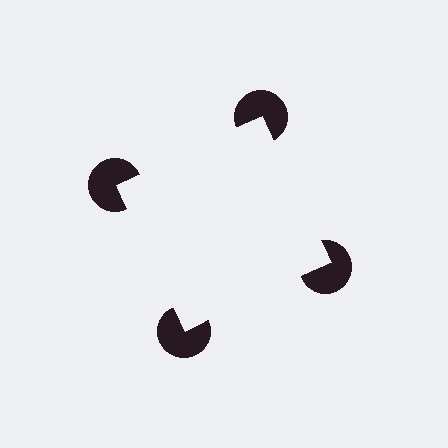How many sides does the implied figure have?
4 sides.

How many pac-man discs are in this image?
There are 4 — one at each vertex of the illusory square.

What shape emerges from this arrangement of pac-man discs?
An illusory square — its edges are inferred from the aligned wedge cuts in the pac-man discs, not physically drawn.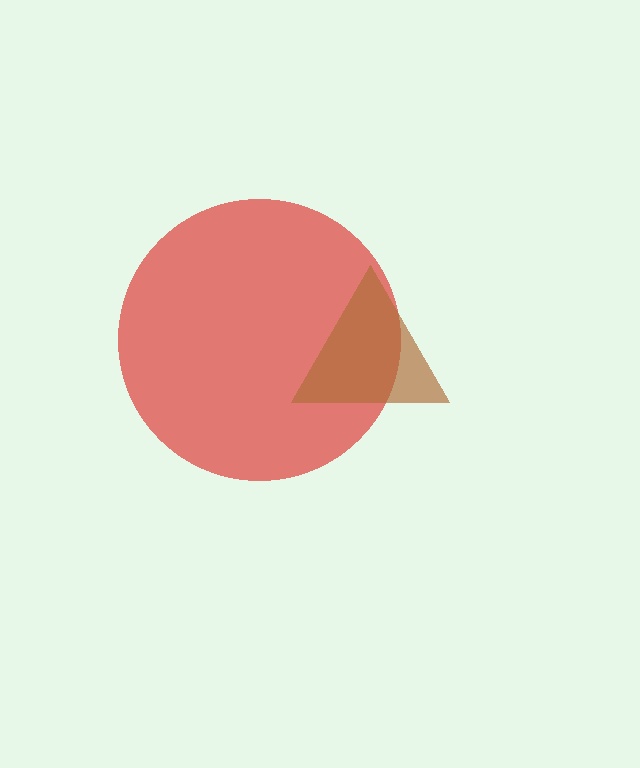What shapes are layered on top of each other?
The layered shapes are: a red circle, a brown triangle.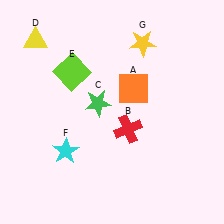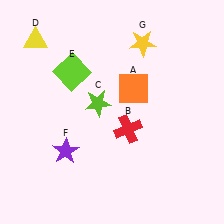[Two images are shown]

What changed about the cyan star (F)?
In Image 1, F is cyan. In Image 2, it changed to purple.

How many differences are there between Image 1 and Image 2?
There are 2 differences between the two images.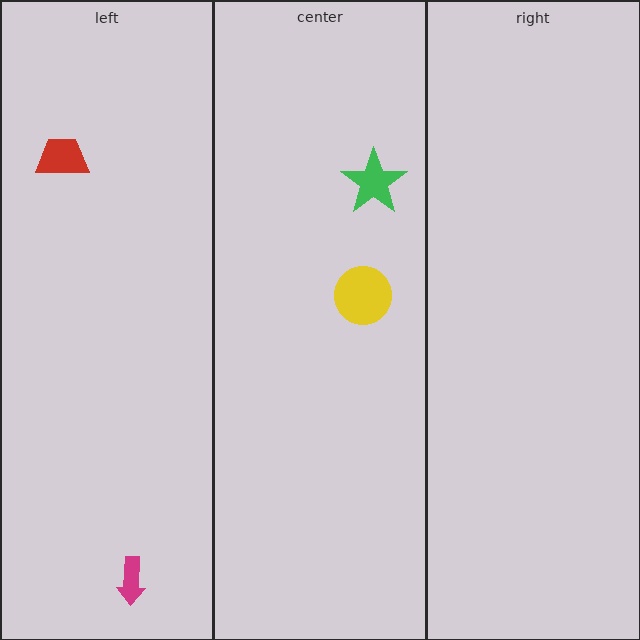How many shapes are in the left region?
2.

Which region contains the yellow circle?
The center region.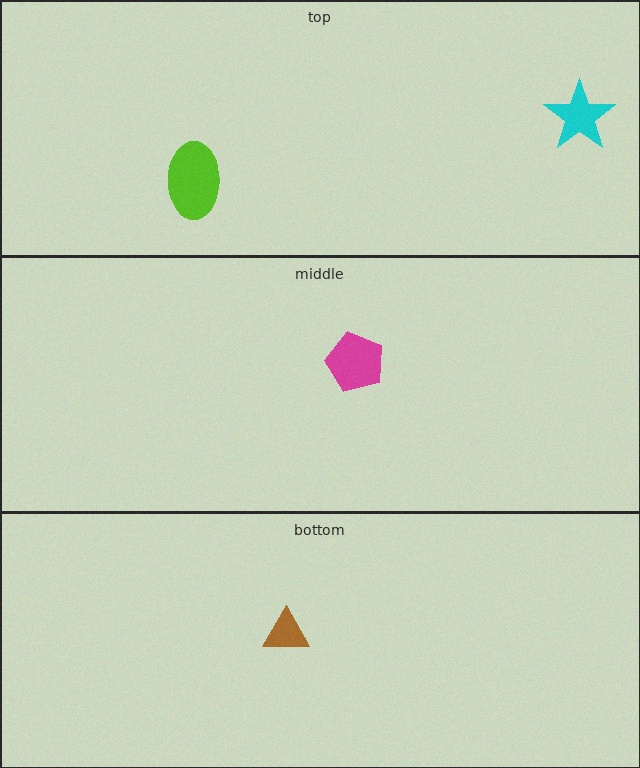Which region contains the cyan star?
The top region.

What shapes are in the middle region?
The magenta pentagon.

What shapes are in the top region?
The lime ellipse, the cyan star.